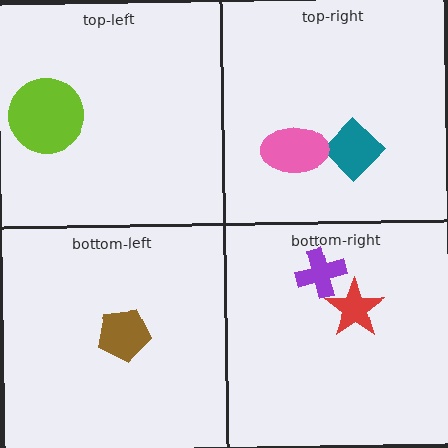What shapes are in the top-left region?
The lime circle.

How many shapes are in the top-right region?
2.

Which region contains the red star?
The bottom-right region.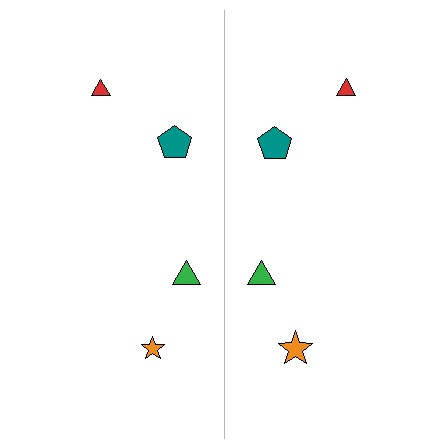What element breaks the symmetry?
The orange star on the right side has a different size than its mirror counterpart.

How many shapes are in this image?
There are 8 shapes in this image.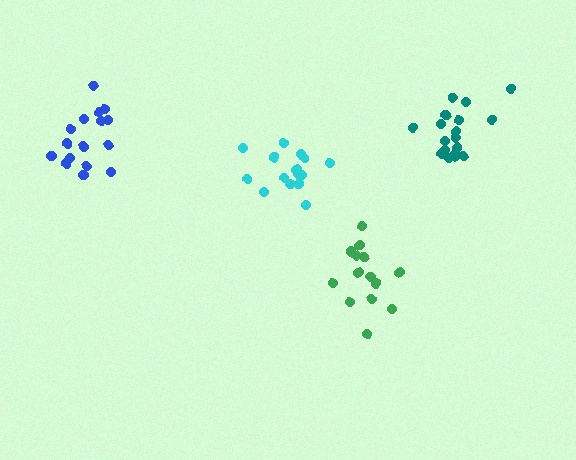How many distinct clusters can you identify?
There are 4 distinct clusters.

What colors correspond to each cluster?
The clusters are colored: blue, green, cyan, teal.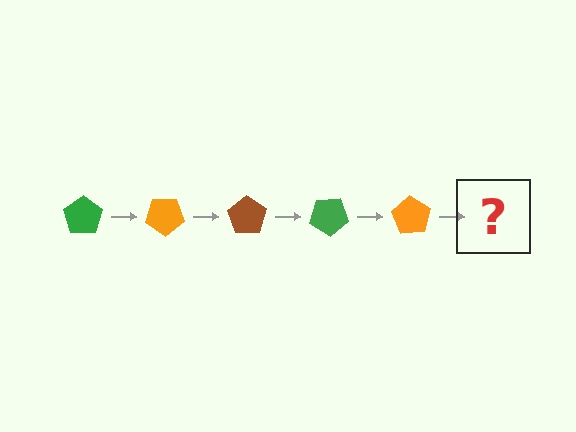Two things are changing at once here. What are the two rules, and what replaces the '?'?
The two rules are that it rotates 35 degrees each step and the color cycles through green, orange, and brown. The '?' should be a brown pentagon, rotated 175 degrees from the start.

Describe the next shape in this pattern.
It should be a brown pentagon, rotated 175 degrees from the start.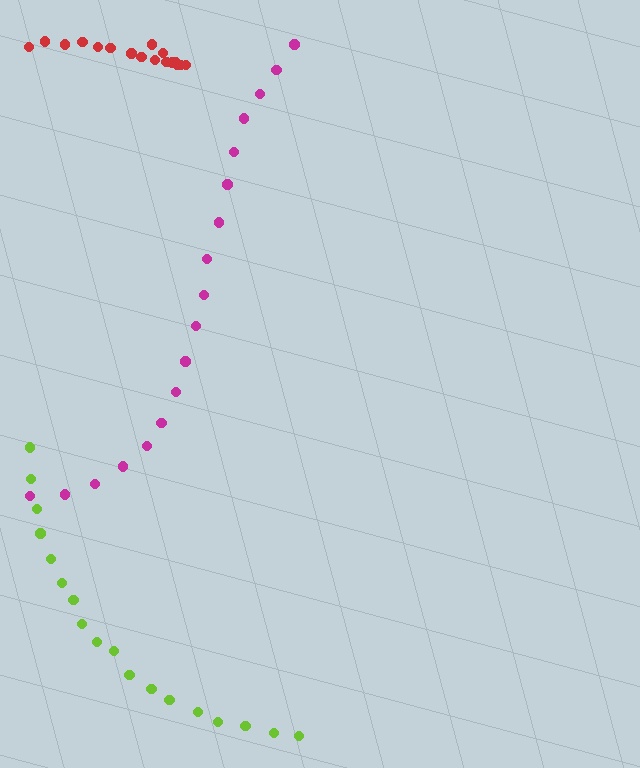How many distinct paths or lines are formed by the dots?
There are 3 distinct paths.